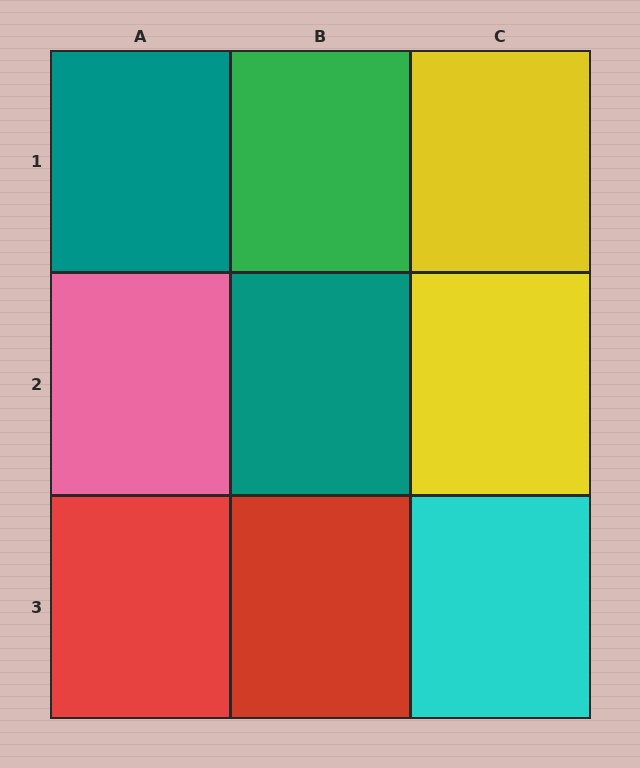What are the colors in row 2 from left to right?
Pink, teal, yellow.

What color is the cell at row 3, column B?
Red.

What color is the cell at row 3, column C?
Cyan.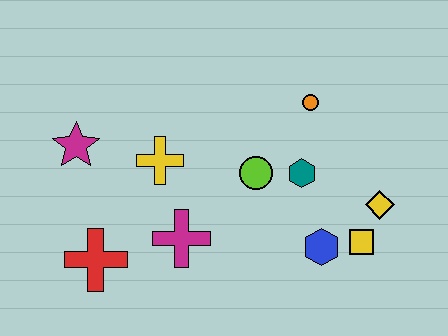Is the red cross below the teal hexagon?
Yes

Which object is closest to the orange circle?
The teal hexagon is closest to the orange circle.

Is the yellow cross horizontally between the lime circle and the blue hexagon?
No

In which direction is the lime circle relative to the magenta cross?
The lime circle is to the right of the magenta cross.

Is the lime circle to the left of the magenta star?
No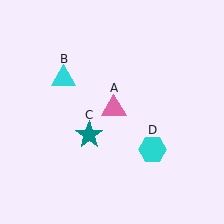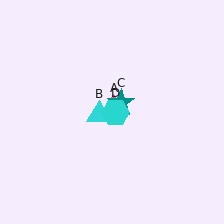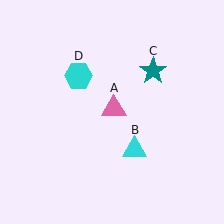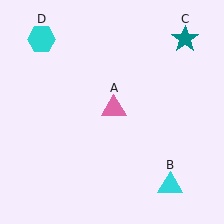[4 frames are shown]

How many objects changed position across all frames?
3 objects changed position: cyan triangle (object B), teal star (object C), cyan hexagon (object D).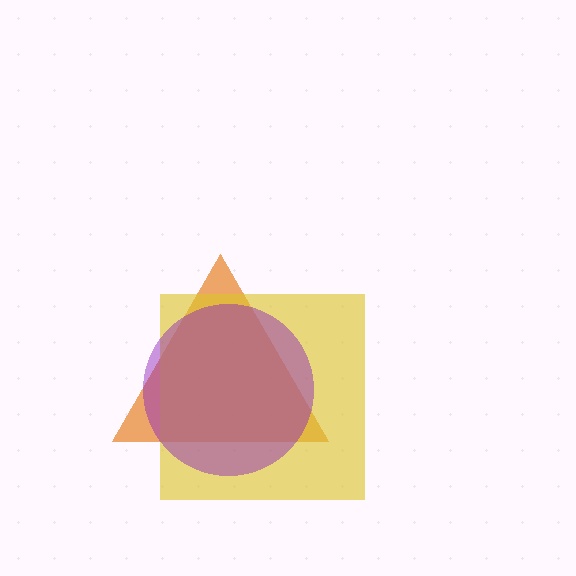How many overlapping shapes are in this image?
There are 3 overlapping shapes in the image.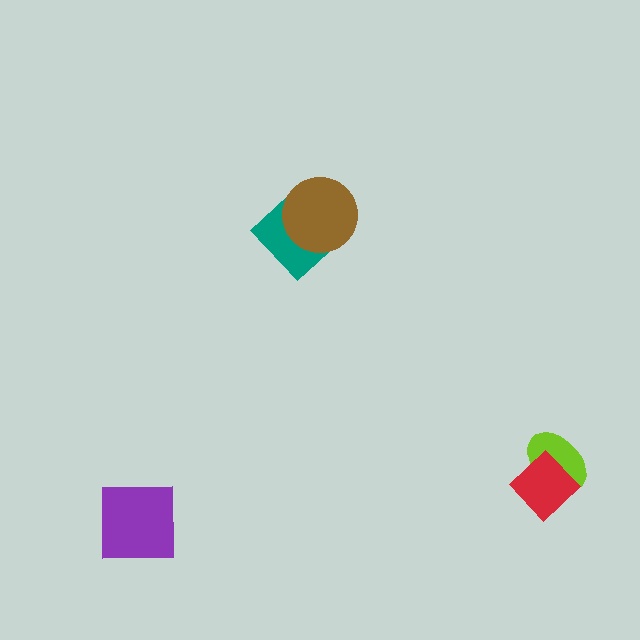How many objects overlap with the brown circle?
1 object overlaps with the brown circle.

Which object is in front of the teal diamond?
The brown circle is in front of the teal diamond.